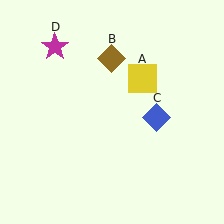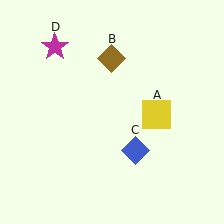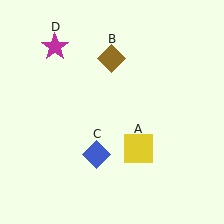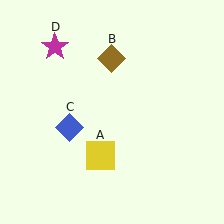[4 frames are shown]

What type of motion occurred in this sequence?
The yellow square (object A), blue diamond (object C) rotated clockwise around the center of the scene.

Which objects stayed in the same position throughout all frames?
Brown diamond (object B) and magenta star (object D) remained stationary.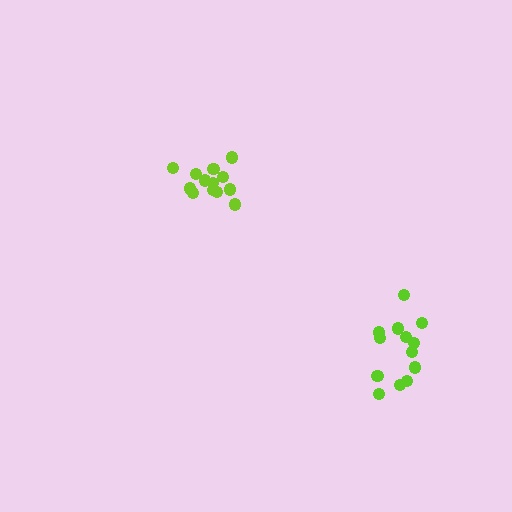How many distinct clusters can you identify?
There are 2 distinct clusters.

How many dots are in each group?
Group 1: 13 dots, Group 2: 13 dots (26 total).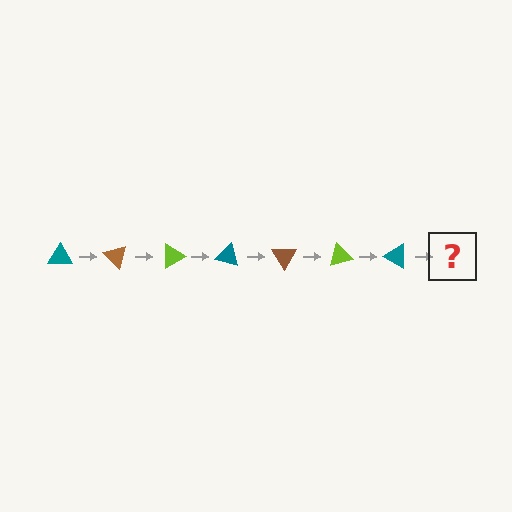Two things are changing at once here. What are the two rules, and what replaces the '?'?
The two rules are that it rotates 45 degrees each step and the color cycles through teal, brown, and lime. The '?' should be a brown triangle, rotated 315 degrees from the start.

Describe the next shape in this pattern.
It should be a brown triangle, rotated 315 degrees from the start.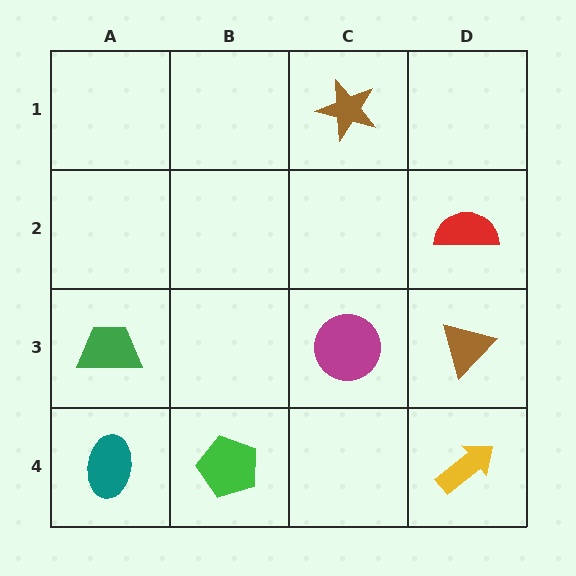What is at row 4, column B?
A green pentagon.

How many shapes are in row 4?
3 shapes.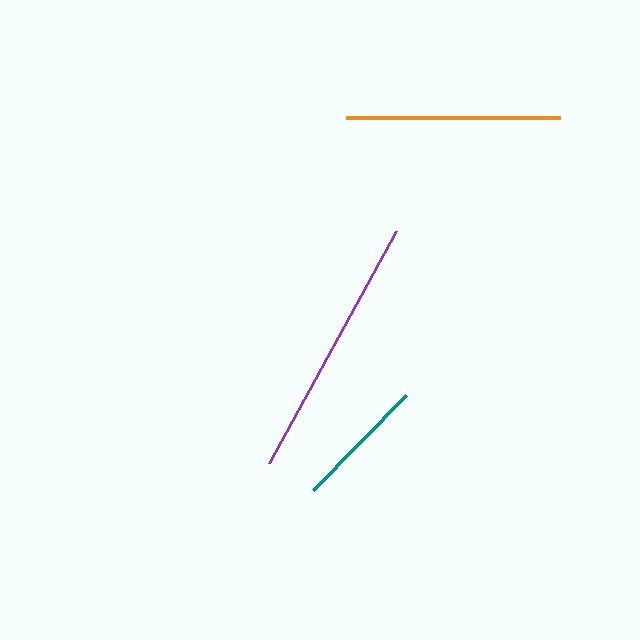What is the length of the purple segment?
The purple segment is approximately 265 pixels long.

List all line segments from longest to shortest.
From longest to shortest: purple, orange, teal.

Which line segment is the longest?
The purple line is the longest at approximately 265 pixels.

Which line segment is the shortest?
The teal line is the shortest at approximately 133 pixels.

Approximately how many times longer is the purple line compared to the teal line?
The purple line is approximately 2.0 times the length of the teal line.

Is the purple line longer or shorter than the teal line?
The purple line is longer than the teal line.